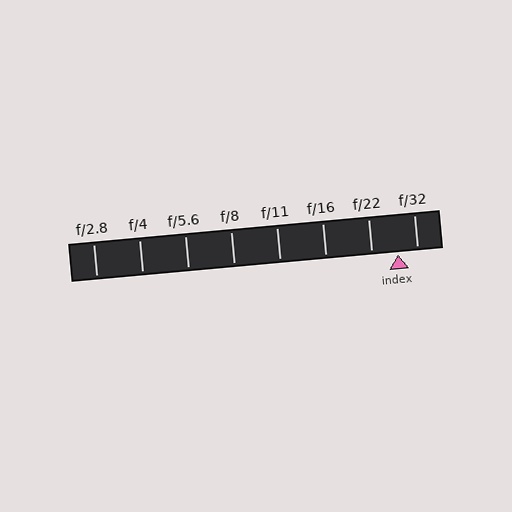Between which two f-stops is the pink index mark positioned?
The index mark is between f/22 and f/32.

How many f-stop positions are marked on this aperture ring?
There are 8 f-stop positions marked.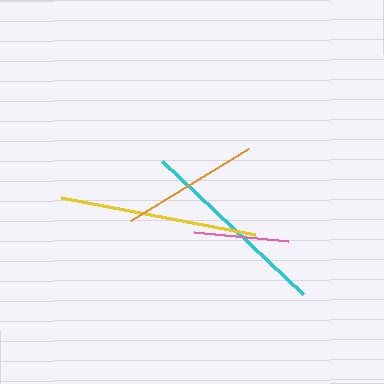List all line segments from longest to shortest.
From longest to shortest: yellow, cyan, orange, pink.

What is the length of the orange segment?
The orange segment is approximately 138 pixels long.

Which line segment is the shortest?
The pink line is the shortest at approximately 95 pixels.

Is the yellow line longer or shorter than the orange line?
The yellow line is longer than the orange line.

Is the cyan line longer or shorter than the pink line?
The cyan line is longer than the pink line.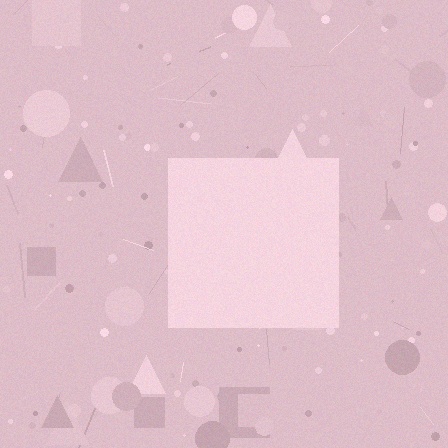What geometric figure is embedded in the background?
A square is embedded in the background.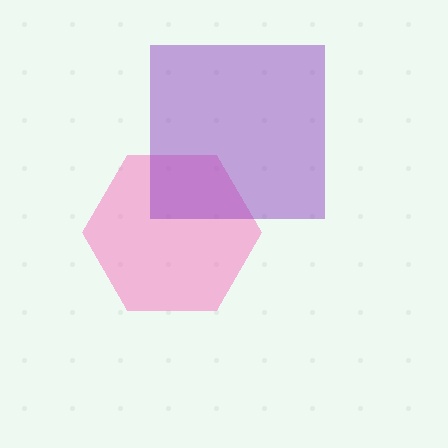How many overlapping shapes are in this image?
There are 2 overlapping shapes in the image.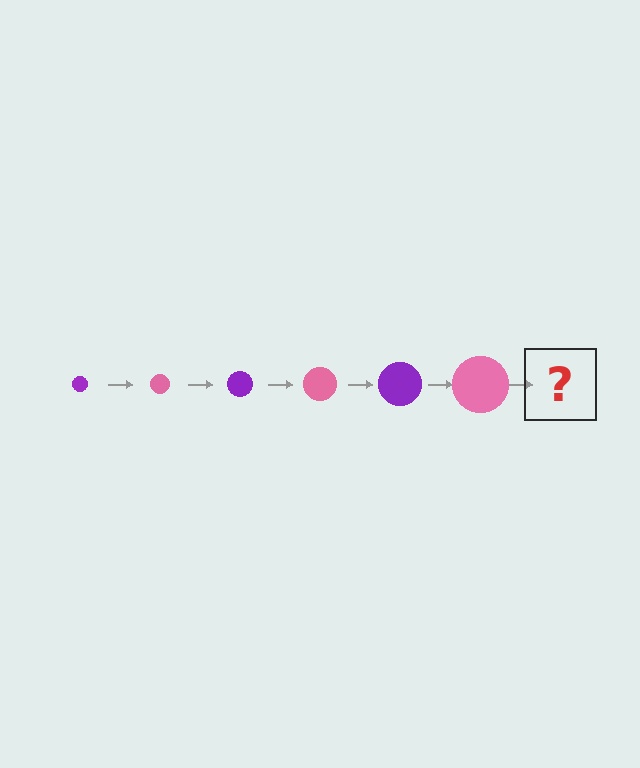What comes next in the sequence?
The next element should be a purple circle, larger than the previous one.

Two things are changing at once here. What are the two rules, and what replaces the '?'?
The two rules are that the circle grows larger each step and the color cycles through purple and pink. The '?' should be a purple circle, larger than the previous one.